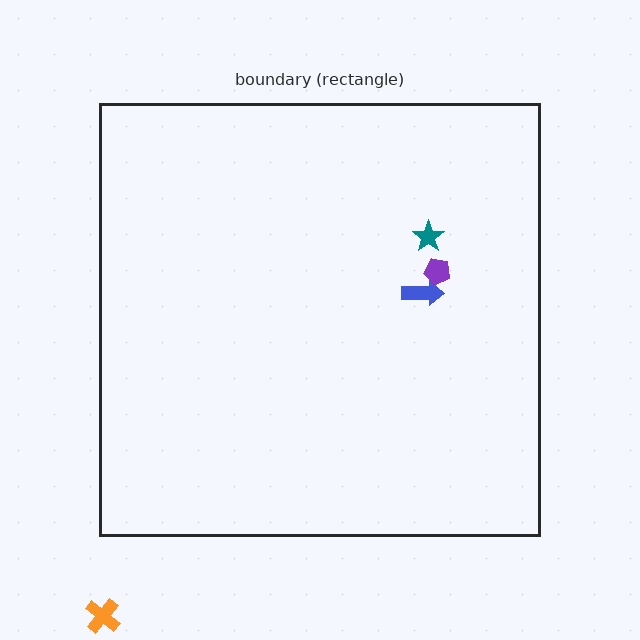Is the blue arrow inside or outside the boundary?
Inside.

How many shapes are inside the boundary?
3 inside, 1 outside.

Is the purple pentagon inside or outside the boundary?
Inside.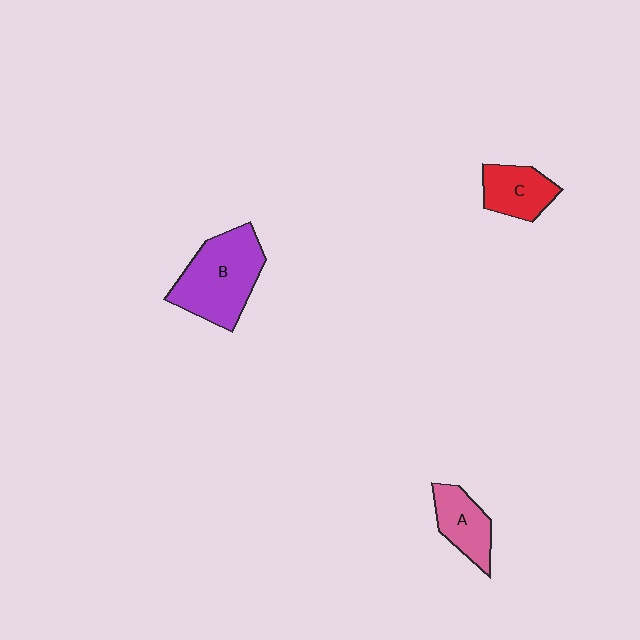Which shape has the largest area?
Shape B (purple).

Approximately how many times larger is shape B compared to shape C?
Approximately 1.9 times.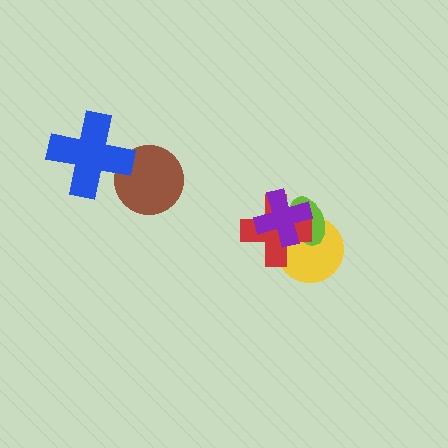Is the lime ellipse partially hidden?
Yes, it is partially covered by another shape.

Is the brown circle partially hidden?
Yes, it is partially covered by another shape.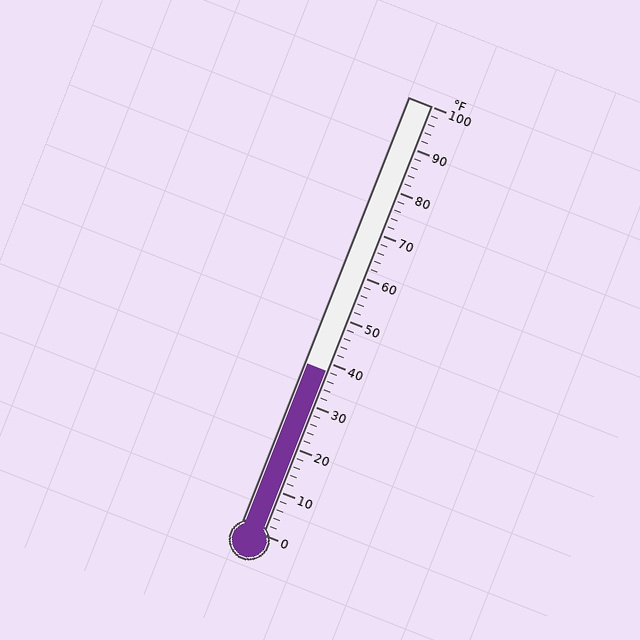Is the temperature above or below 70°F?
The temperature is below 70°F.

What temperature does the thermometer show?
The thermometer shows approximately 38°F.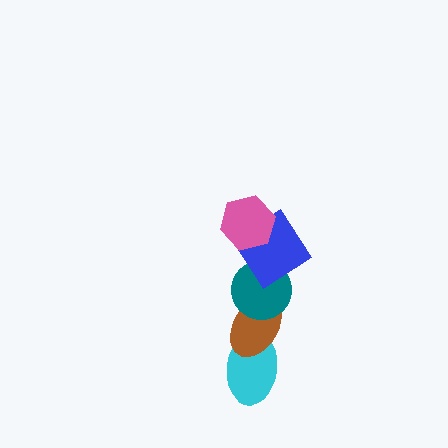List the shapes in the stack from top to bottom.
From top to bottom: the pink hexagon, the blue diamond, the teal circle, the brown ellipse, the cyan ellipse.